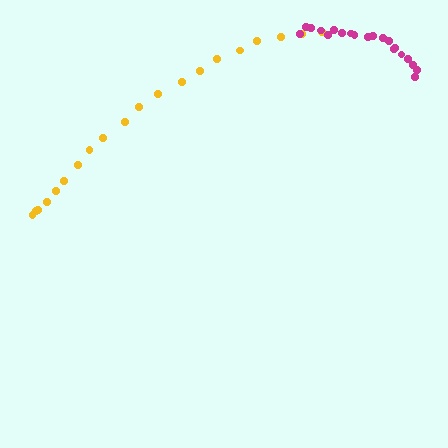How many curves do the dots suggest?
There are 2 distinct paths.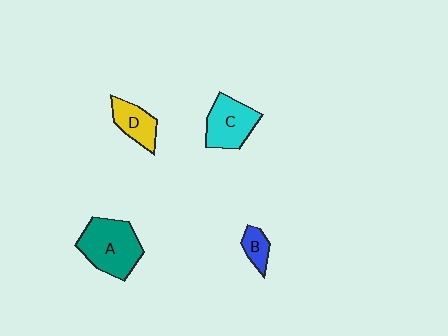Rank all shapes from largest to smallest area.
From largest to smallest: A (teal), C (cyan), D (yellow), B (blue).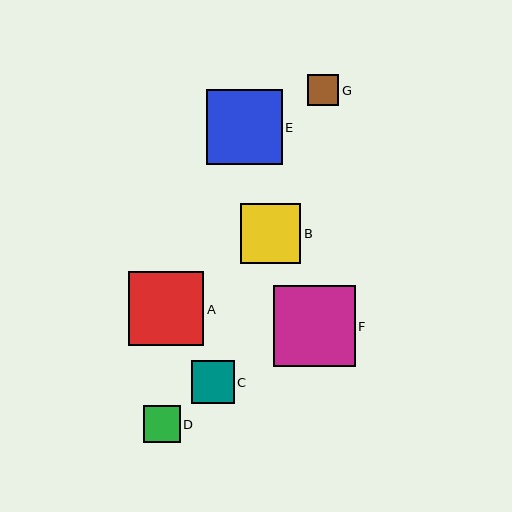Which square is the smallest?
Square G is the smallest with a size of approximately 31 pixels.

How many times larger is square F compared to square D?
Square F is approximately 2.2 times the size of square D.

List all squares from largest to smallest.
From largest to smallest: F, E, A, B, C, D, G.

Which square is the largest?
Square F is the largest with a size of approximately 81 pixels.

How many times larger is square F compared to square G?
Square F is approximately 2.6 times the size of square G.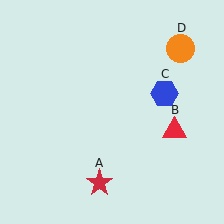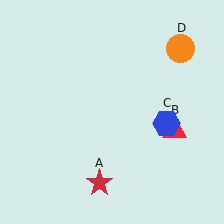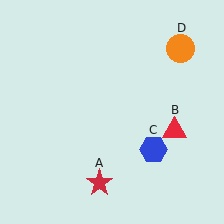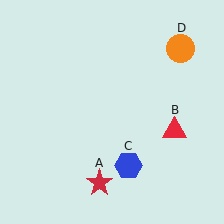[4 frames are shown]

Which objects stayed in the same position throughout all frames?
Red star (object A) and red triangle (object B) and orange circle (object D) remained stationary.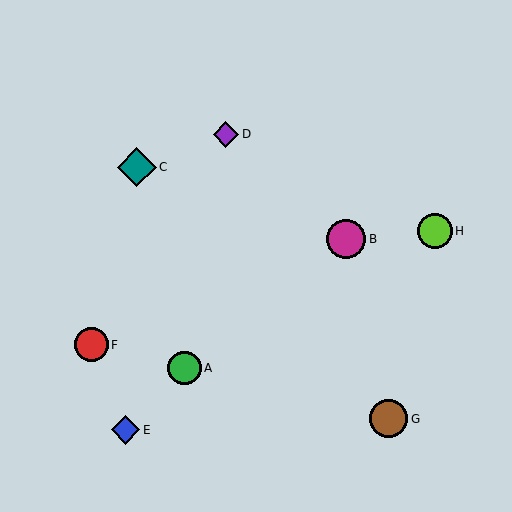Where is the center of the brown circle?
The center of the brown circle is at (389, 419).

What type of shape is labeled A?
Shape A is a green circle.